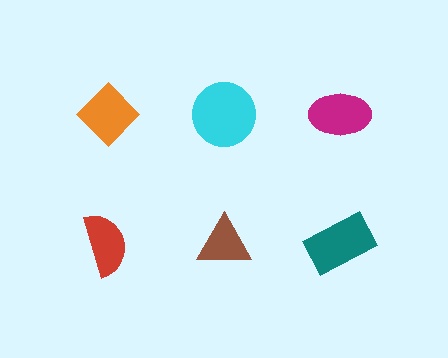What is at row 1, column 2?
A cyan circle.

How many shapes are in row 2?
3 shapes.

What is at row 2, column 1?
A red semicircle.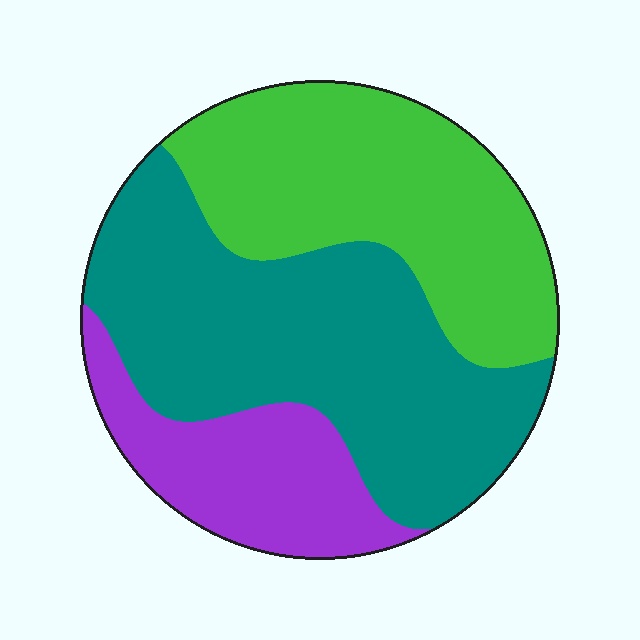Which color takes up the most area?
Teal, at roughly 45%.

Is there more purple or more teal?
Teal.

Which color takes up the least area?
Purple, at roughly 20%.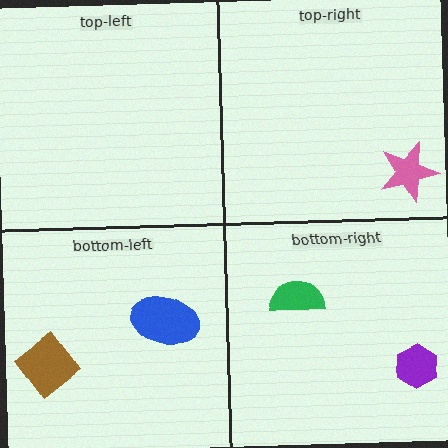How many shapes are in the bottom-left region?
2.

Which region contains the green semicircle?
The bottom-right region.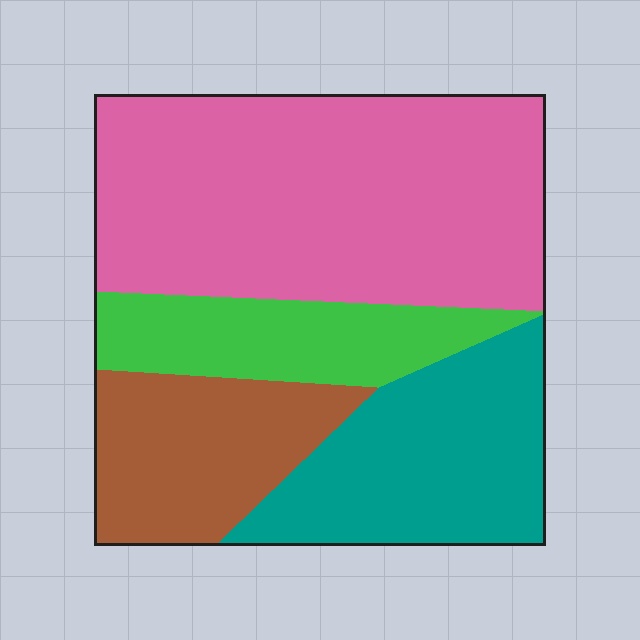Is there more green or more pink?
Pink.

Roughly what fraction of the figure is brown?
Brown covers around 15% of the figure.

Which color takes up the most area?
Pink, at roughly 45%.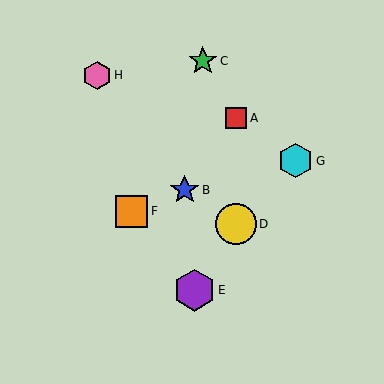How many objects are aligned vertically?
2 objects (A, D) are aligned vertically.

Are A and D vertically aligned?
Yes, both are at x≈236.